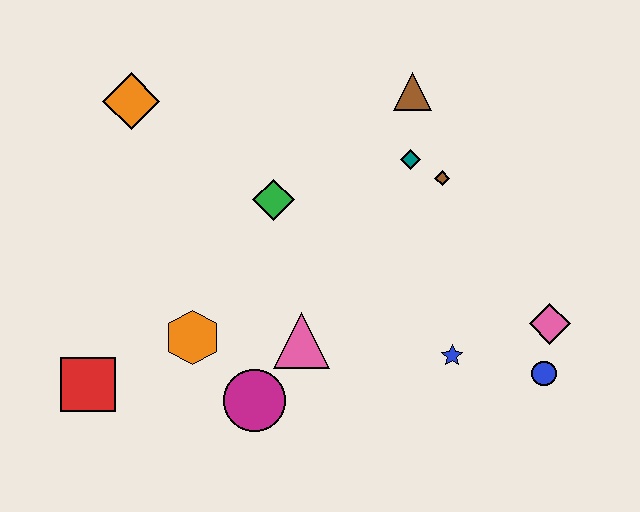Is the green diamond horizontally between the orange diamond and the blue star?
Yes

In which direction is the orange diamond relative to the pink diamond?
The orange diamond is to the left of the pink diamond.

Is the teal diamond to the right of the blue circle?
No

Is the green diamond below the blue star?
No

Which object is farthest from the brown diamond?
The red square is farthest from the brown diamond.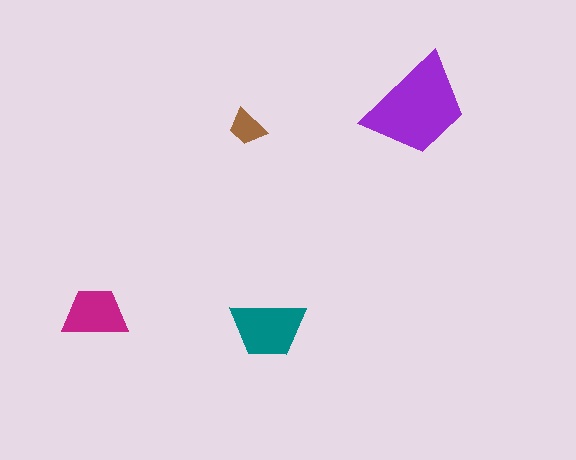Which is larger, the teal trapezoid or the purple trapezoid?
The purple one.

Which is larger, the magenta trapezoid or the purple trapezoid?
The purple one.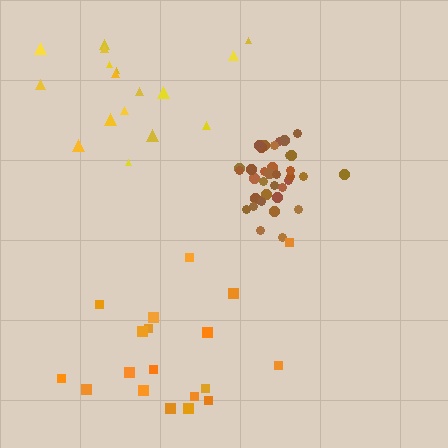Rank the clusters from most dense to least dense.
brown, orange, yellow.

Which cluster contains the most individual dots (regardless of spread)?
Brown (35).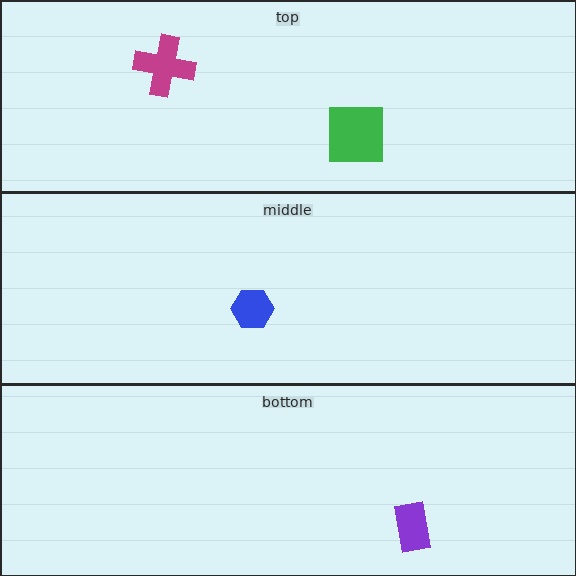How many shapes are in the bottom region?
1.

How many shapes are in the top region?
2.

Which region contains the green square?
The top region.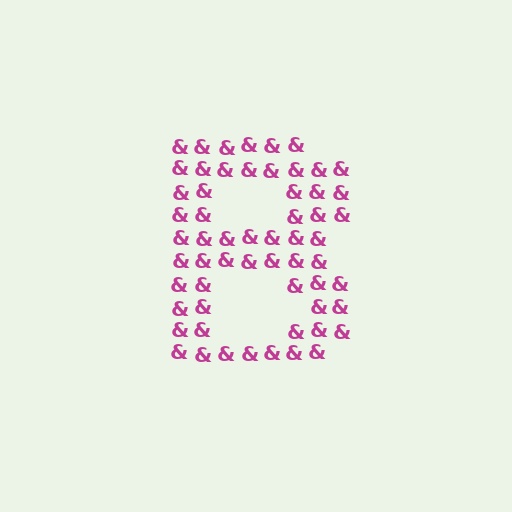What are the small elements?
The small elements are ampersands.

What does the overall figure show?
The overall figure shows the letter B.